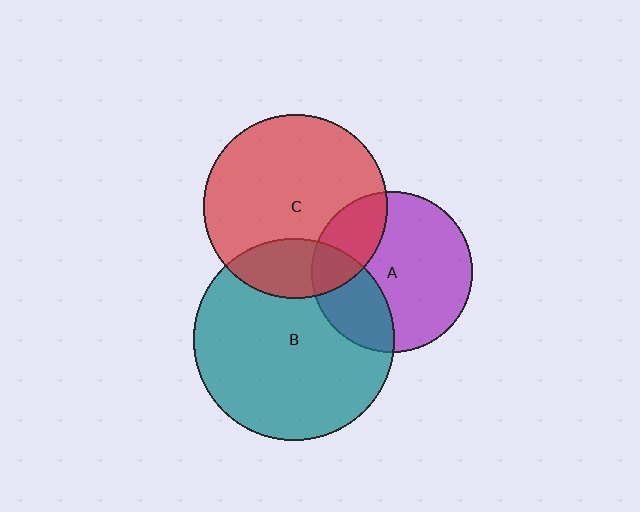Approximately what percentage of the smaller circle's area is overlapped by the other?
Approximately 20%.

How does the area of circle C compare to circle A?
Approximately 1.3 times.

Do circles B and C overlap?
Yes.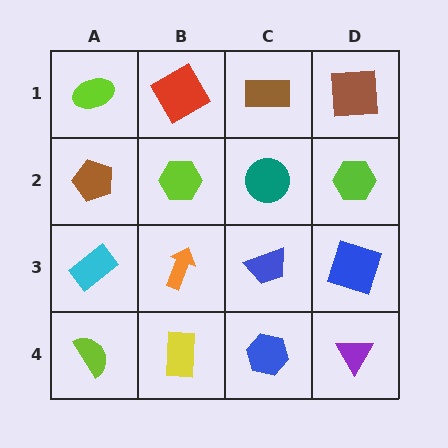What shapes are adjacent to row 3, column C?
A teal circle (row 2, column C), a blue hexagon (row 4, column C), an orange arrow (row 3, column B), a blue square (row 3, column D).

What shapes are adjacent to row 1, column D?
A lime hexagon (row 2, column D), a brown rectangle (row 1, column C).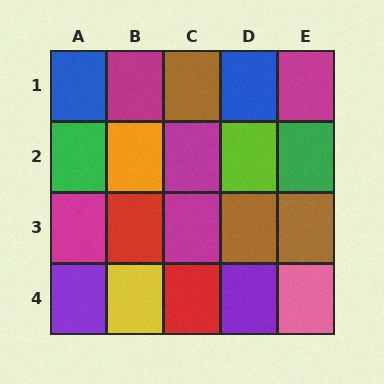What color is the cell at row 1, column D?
Blue.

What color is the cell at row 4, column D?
Purple.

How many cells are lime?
1 cell is lime.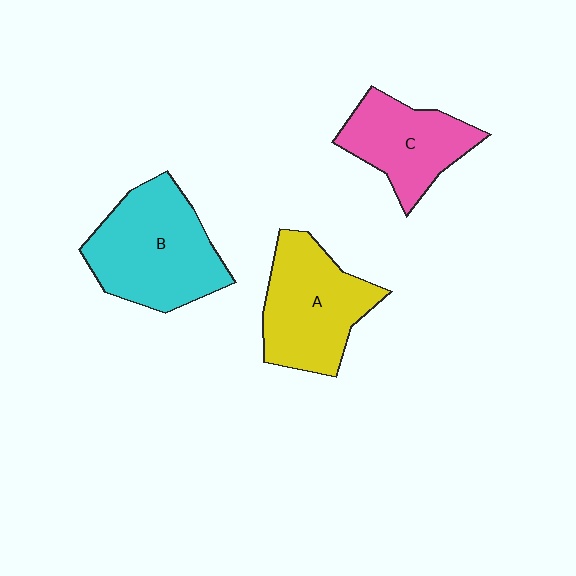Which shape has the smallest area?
Shape C (pink).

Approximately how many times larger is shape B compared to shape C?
Approximately 1.4 times.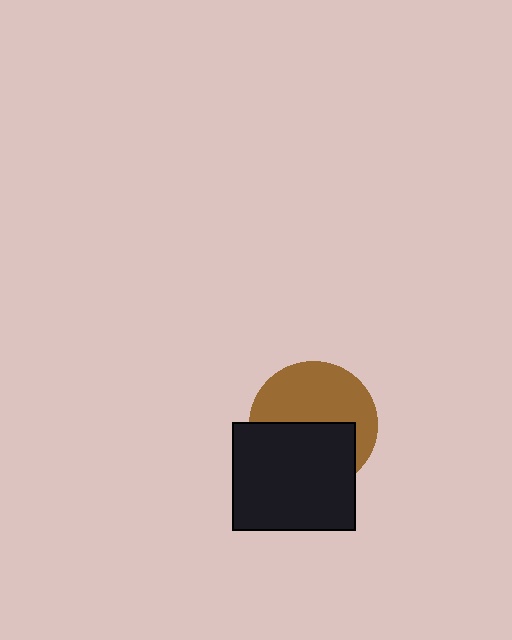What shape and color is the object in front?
The object in front is a black rectangle.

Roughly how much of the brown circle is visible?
About half of it is visible (roughly 53%).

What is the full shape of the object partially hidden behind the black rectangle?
The partially hidden object is a brown circle.